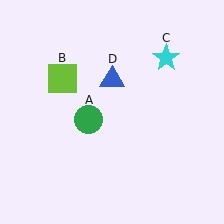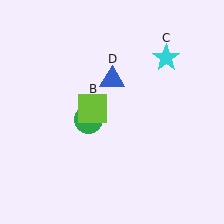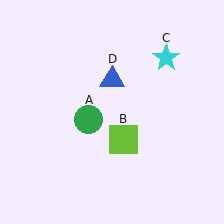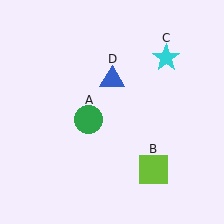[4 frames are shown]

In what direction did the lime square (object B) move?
The lime square (object B) moved down and to the right.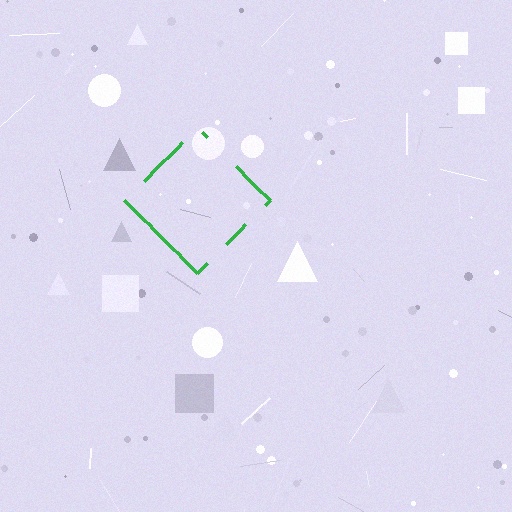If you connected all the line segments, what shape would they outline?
They would outline a diamond.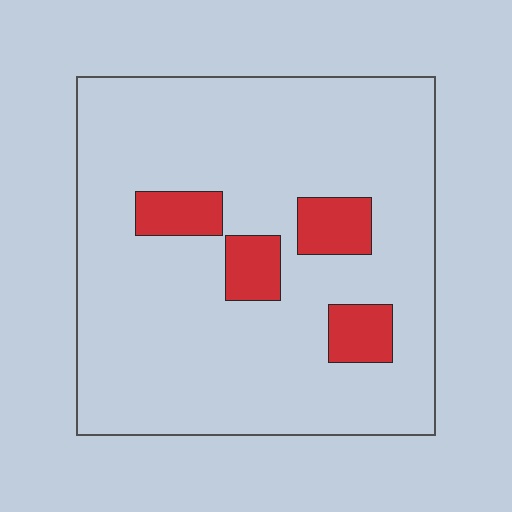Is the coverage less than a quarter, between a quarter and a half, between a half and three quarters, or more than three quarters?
Less than a quarter.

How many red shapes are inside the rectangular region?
4.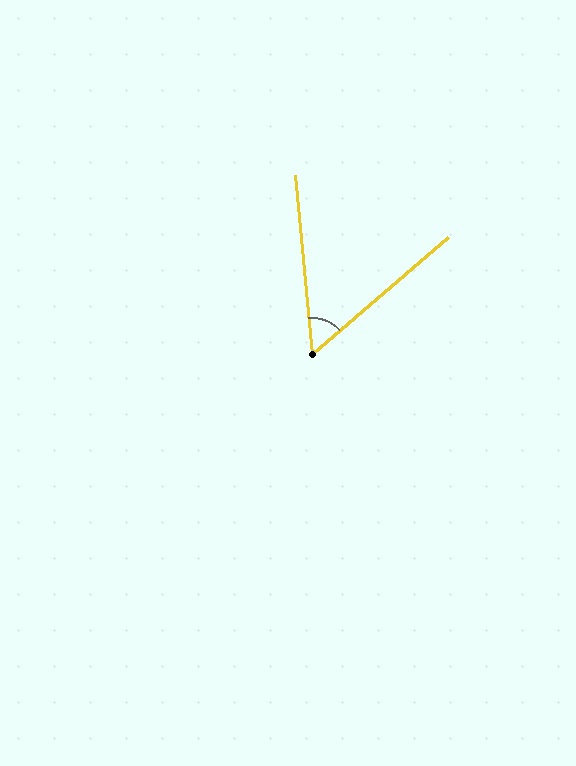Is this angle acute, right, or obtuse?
It is acute.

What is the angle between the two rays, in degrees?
Approximately 55 degrees.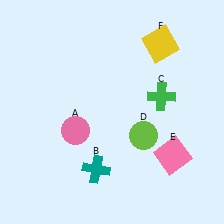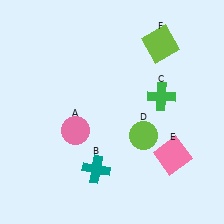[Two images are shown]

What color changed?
The square (F) changed from yellow in Image 1 to lime in Image 2.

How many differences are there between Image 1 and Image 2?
There is 1 difference between the two images.